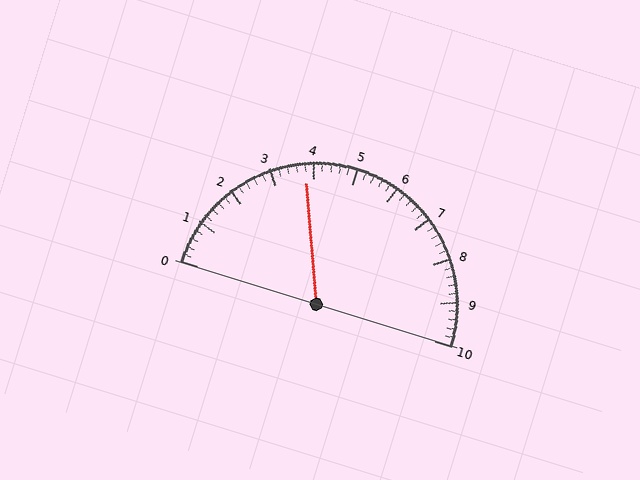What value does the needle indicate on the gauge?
The needle indicates approximately 3.8.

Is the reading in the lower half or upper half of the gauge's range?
The reading is in the lower half of the range (0 to 10).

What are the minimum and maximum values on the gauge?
The gauge ranges from 0 to 10.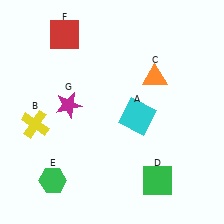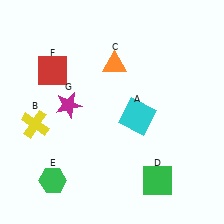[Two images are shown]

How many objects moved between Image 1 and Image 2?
2 objects moved between the two images.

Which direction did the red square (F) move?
The red square (F) moved down.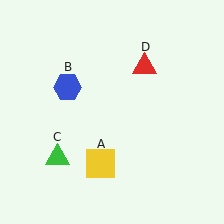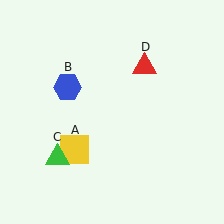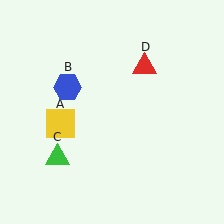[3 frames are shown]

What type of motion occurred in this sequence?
The yellow square (object A) rotated clockwise around the center of the scene.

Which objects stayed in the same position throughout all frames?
Blue hexagon (object B) and green triangle (object C) and red triangle (object D) remained stationary.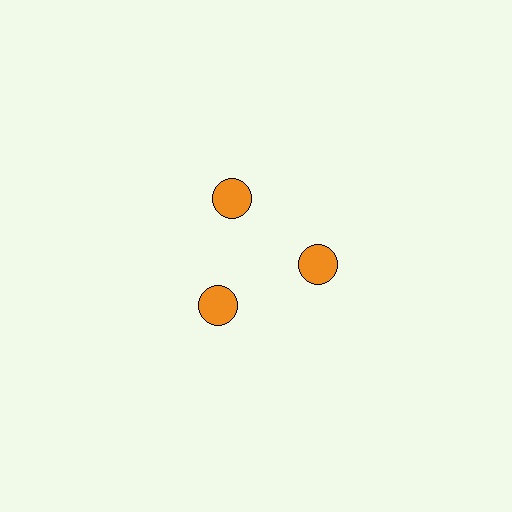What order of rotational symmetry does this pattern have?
This pattern has 3-fold rotational symmetry.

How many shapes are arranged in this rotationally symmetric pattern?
There are 3 shapes, arranged in 3 groups of 1.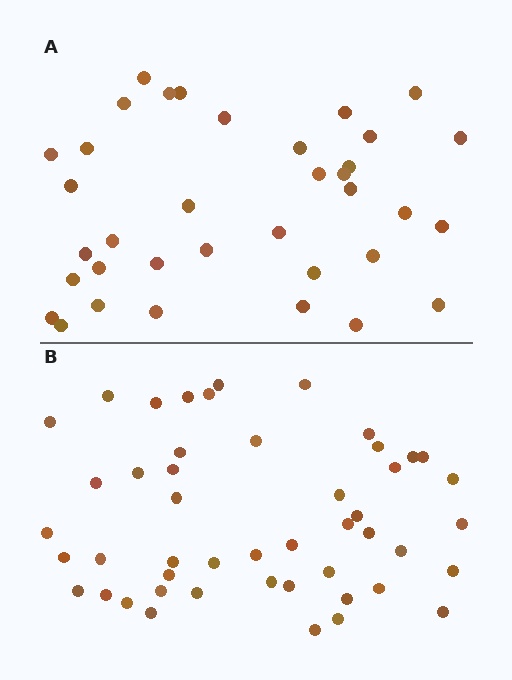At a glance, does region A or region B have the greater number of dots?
Region B (the bottom region) has more dots.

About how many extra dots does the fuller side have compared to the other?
Region B has roughly 12 or so more dots than region A.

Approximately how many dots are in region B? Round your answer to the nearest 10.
About 50 dots. (The exact count is 48, which rounds to 50.)